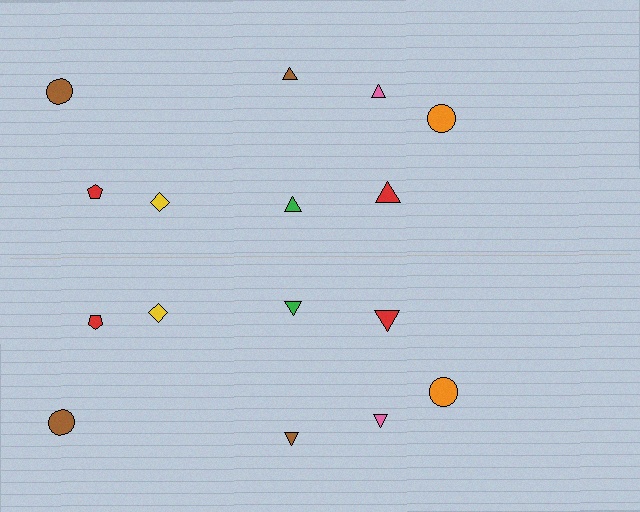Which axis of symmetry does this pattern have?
The pattern has a horizontal axis of symmetry running through the center of the image.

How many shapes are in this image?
There are 16 shapes in this image.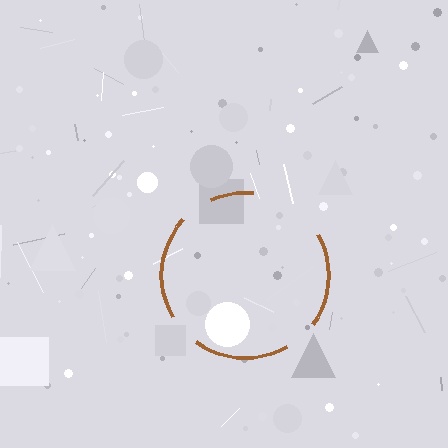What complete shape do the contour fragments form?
The contour fragments form a circle.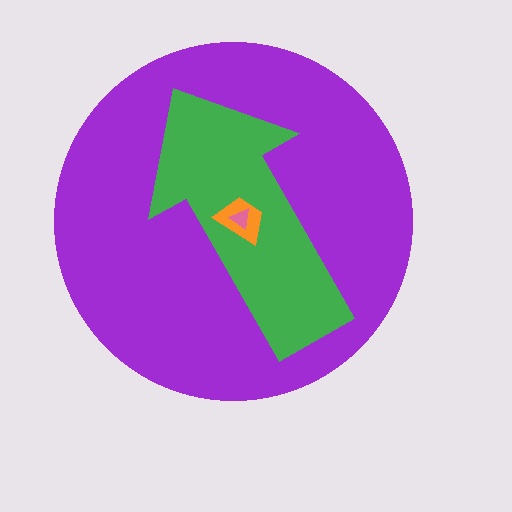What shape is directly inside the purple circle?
The green arrow.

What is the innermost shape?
The pink triangle.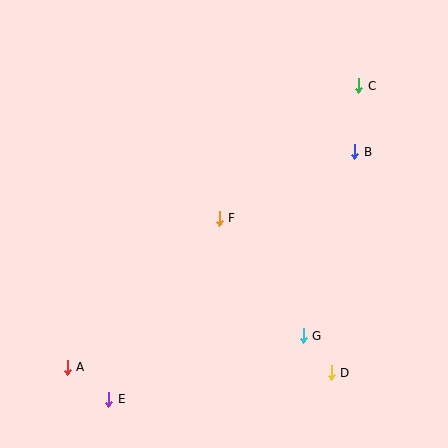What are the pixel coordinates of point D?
Point D is at (331, 373).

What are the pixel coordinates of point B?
Point B is at (355, 152).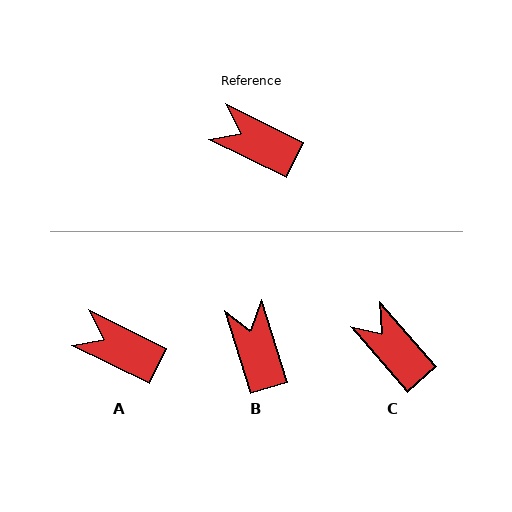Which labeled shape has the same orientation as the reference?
A.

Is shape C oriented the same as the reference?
No, it is off by about 23 degrees.